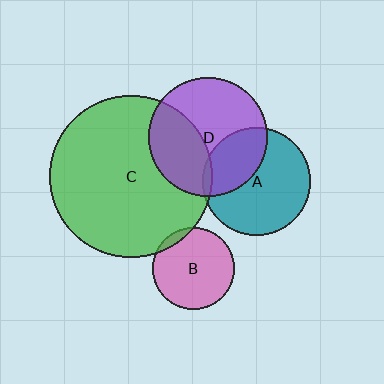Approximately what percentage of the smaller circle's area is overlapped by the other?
Approximately 35%.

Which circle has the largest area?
Circle C (green).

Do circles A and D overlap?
Yes.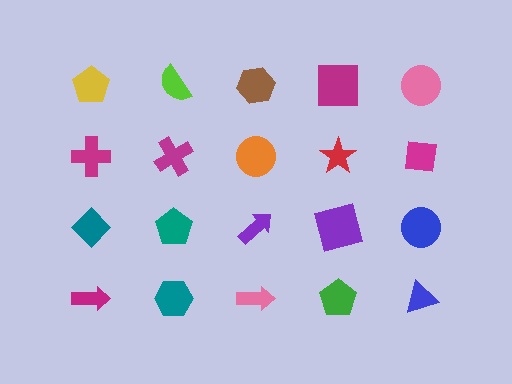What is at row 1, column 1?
A yellow pentagon.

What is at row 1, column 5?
A pink circle.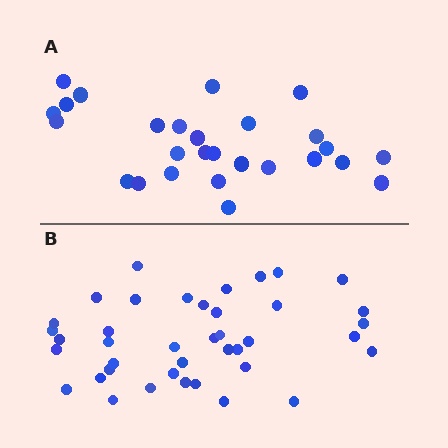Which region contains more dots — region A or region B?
Region B (the bottom region) has more dots.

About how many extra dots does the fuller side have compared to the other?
Region B has approximately 15 more dots than region A.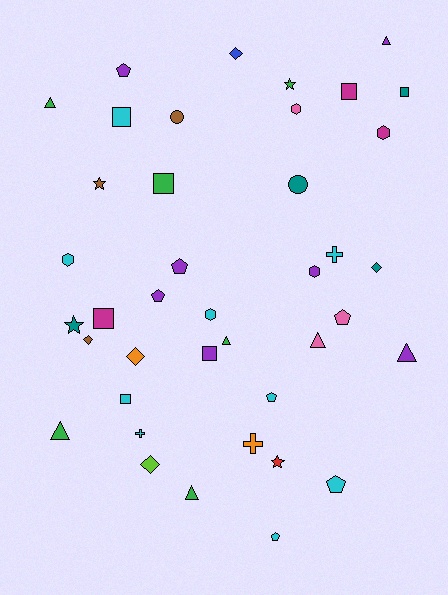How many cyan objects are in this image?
There are 9 cyan objects.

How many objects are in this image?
There are 40 objects.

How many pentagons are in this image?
There are 7 pentagons.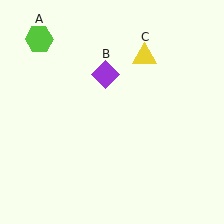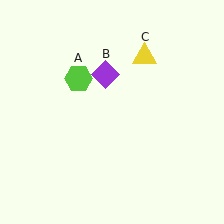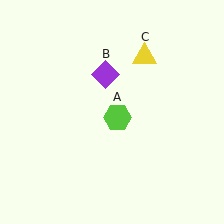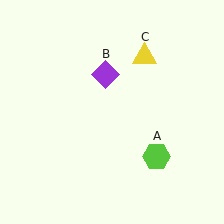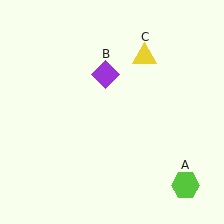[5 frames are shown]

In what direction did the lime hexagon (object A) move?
The lime hexagon (object A) moved down and to the right.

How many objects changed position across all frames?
1 object changed position: lime hexagon (object A).